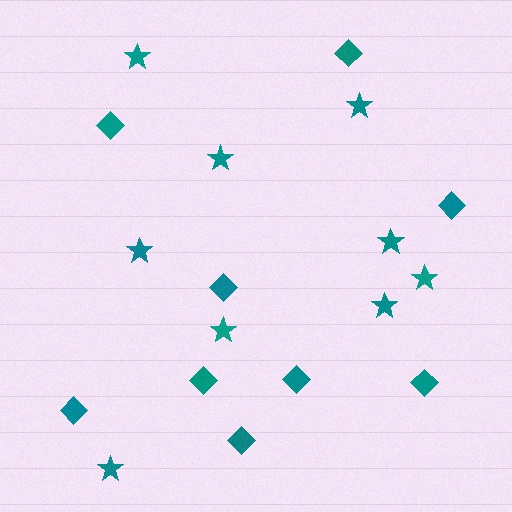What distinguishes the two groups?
There are 2 groups: one group of diamonds (9) and one group of stars (9).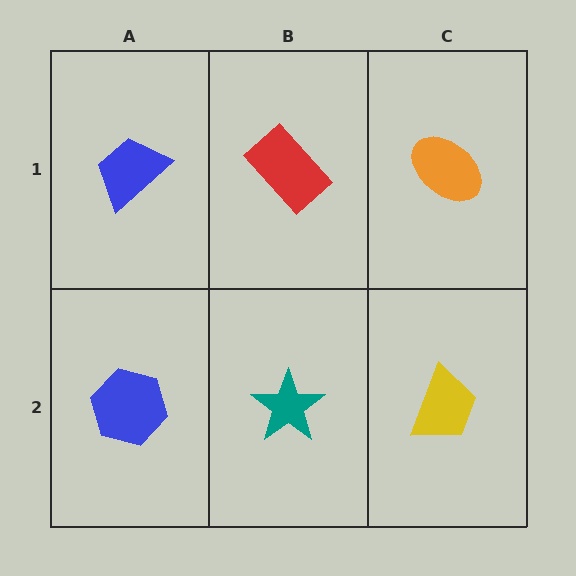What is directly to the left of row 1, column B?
A blue trapezoid.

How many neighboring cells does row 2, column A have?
2.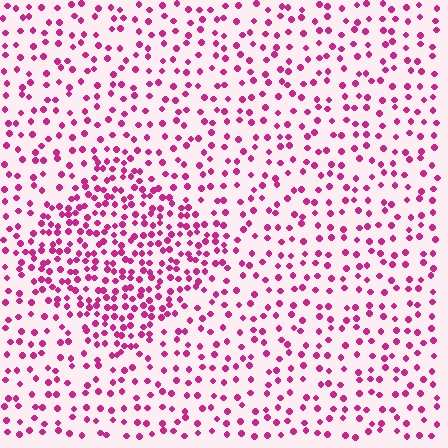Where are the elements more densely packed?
The elements are more densely packed inside the diamond boundary.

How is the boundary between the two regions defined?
The boundary is defined by a change in element density (approximately 2.0x ratio). All elements are the same color, size, and shape.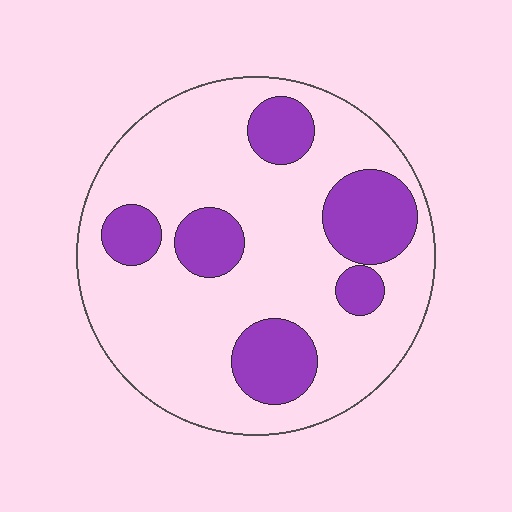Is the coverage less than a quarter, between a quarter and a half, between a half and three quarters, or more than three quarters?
Between a quarter and a half.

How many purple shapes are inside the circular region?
6.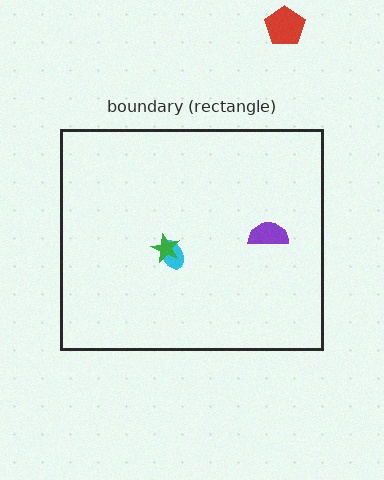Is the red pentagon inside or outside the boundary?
Outside.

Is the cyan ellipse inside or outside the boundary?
Inside.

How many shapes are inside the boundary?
3 inside, 1 outside.